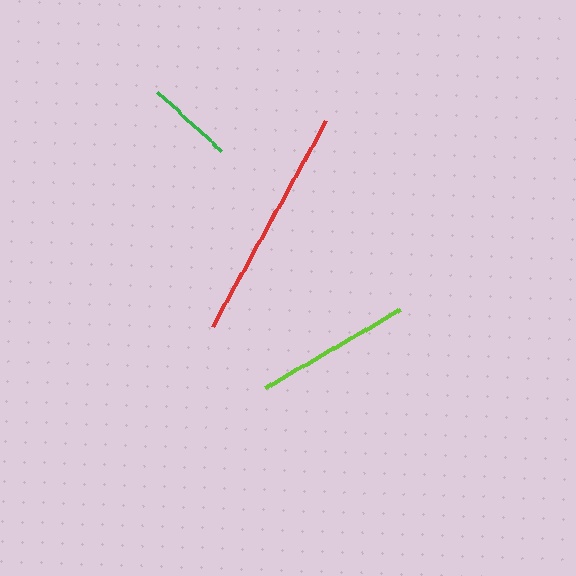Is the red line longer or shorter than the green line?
The red line is longer than the green line.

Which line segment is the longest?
The red line is the longest at approximately 236 pixels.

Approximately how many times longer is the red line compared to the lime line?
The red line is approximately 1.5 times the length of the lime line.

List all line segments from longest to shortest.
From longest to shortest: red, lime, green.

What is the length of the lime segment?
The lime segment is approximately 157 pixels long.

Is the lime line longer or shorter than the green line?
The lime line is longer than the green line.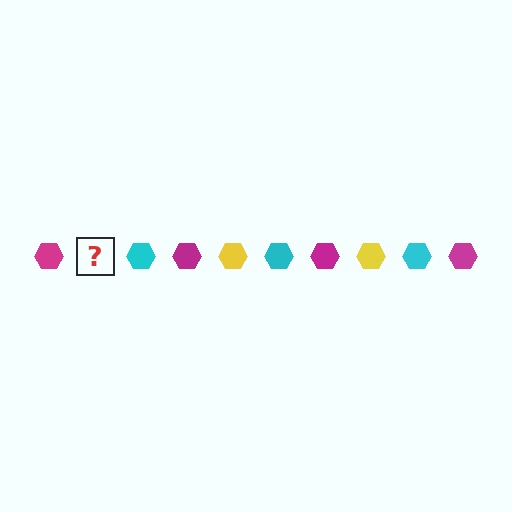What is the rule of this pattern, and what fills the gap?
The rule is that the pattern cycles through magenta, yellow, cyan hexagons. The gap should be filled with a yellow hexagon.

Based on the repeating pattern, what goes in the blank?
The blank should be a yellow hexagon.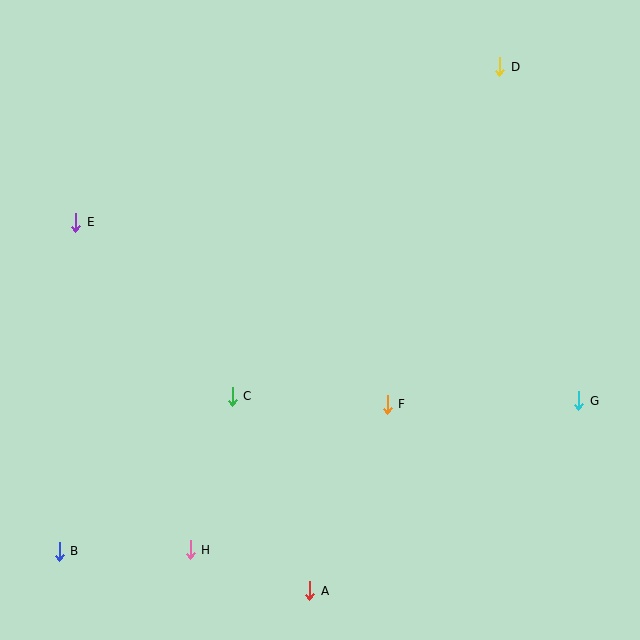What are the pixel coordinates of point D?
Point D is at (499, 67).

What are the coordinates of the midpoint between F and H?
The midpoint between F and H is at (289, 477).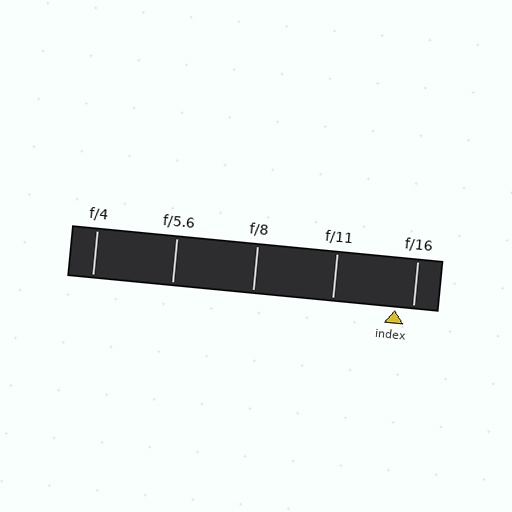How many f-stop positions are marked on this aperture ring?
There are 5 f-stop positions marked.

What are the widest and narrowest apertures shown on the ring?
The widest aperture shown is f/4 and the narrowest is f/16.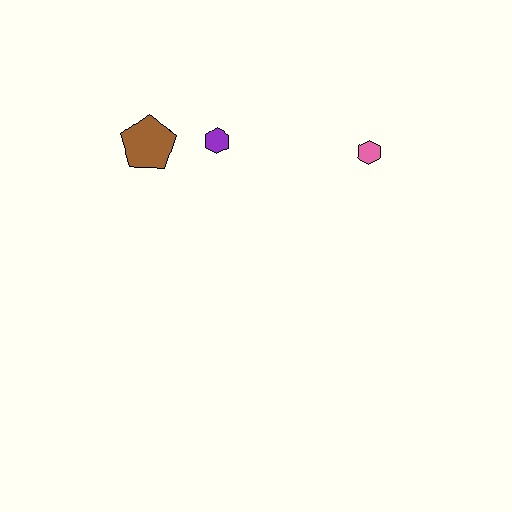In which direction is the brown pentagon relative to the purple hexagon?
The brown pentagon is to the left of the purple hexagon.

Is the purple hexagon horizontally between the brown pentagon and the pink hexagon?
Yes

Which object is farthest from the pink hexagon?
The brown pentagon is farthest from the pink hexagon.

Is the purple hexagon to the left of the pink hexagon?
Yes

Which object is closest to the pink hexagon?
The purple hexagon is closest to the pink hexagon.